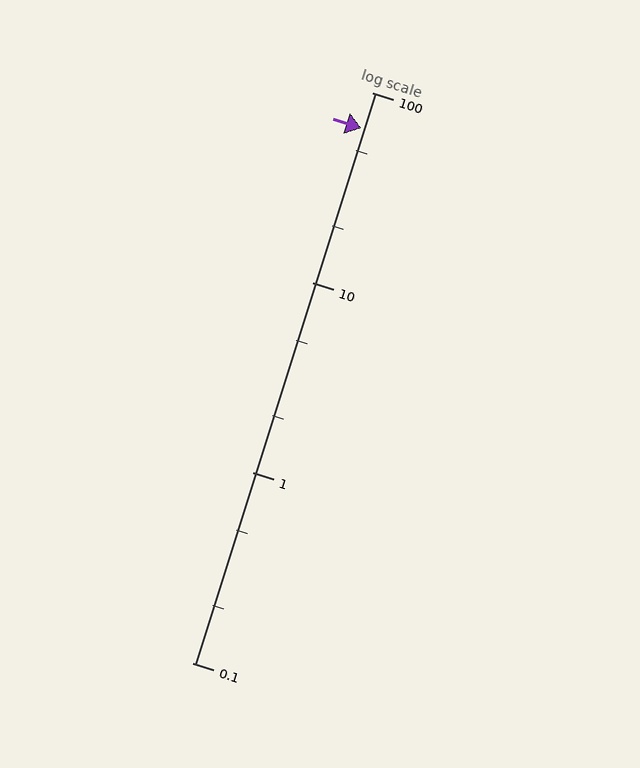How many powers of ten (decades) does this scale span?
The scale spans 3 decades, from 0.1 to 100.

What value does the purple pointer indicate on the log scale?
The pointer indicates approximately 65.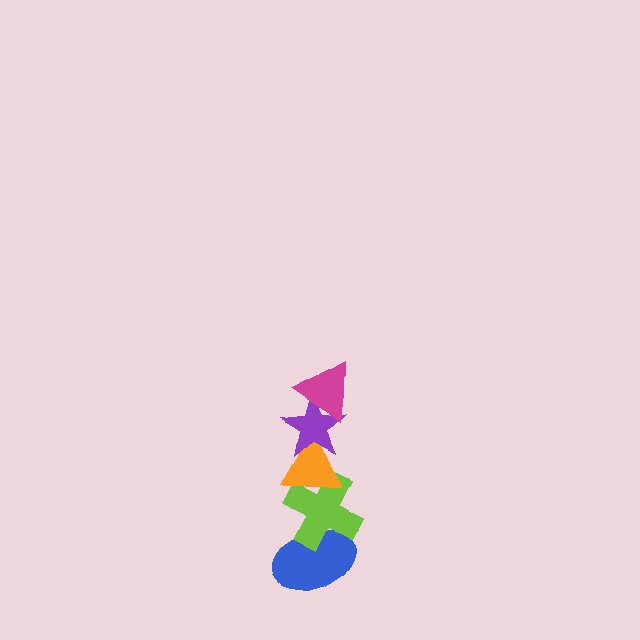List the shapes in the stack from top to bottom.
From top to bottom: the magenta triangle, the purple star, the orange triangle, the lime cross, the blue ellipse.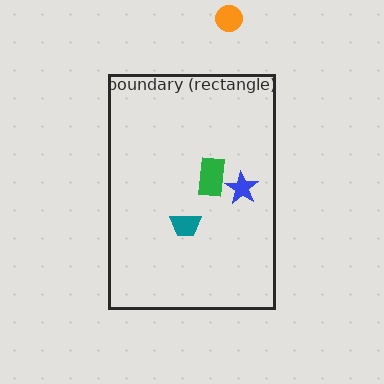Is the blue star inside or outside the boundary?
Inside.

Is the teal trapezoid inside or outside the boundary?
Inside.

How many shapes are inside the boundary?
3 inside, 1 outside.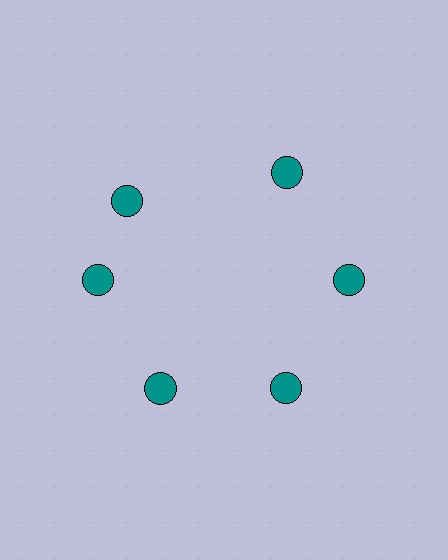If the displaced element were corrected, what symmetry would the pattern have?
It would have 6-fold rotational symmetry — the pattern would map onto itself every 60 degrees.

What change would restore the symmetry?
The symmetry would be restored by rotating it back into even spacing with its neighbors so that all 6 circles sit at equal angles and equal distance from the center.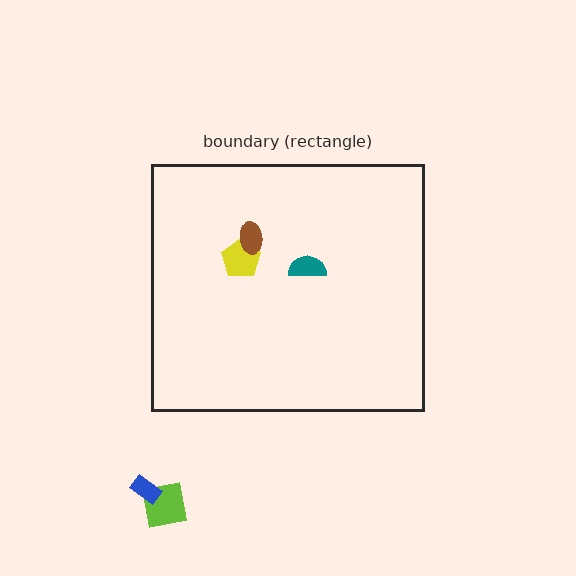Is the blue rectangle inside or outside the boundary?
Outside.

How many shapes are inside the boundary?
3 inside, 2 outside.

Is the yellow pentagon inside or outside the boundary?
Inside.